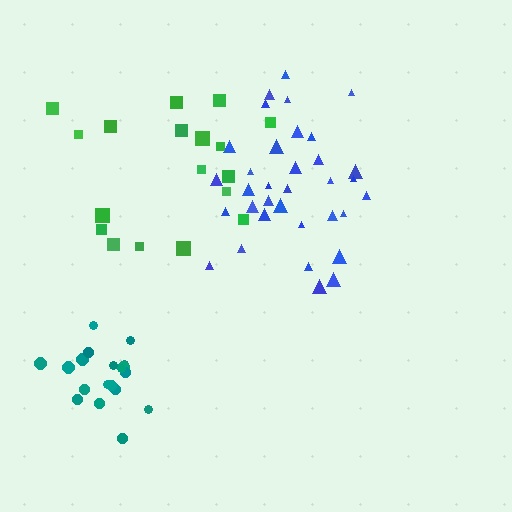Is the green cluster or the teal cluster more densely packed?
Teal.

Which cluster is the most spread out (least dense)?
Green.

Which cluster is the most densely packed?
Teal.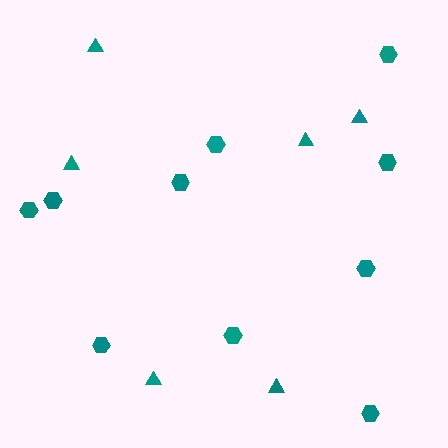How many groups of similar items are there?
There are 2 groups: one group of triangles (6) and one group of hexagons (10).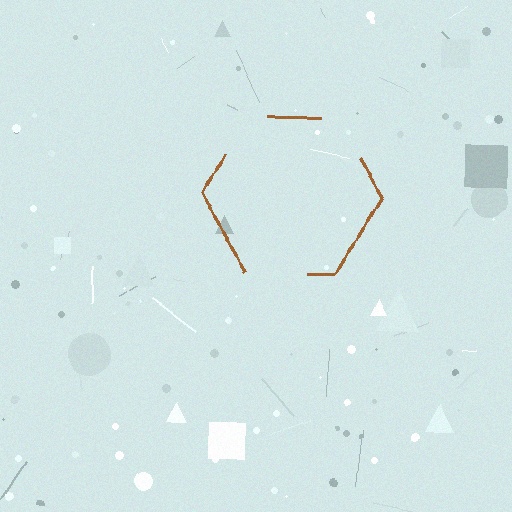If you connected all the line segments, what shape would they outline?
They would outline a hexagon.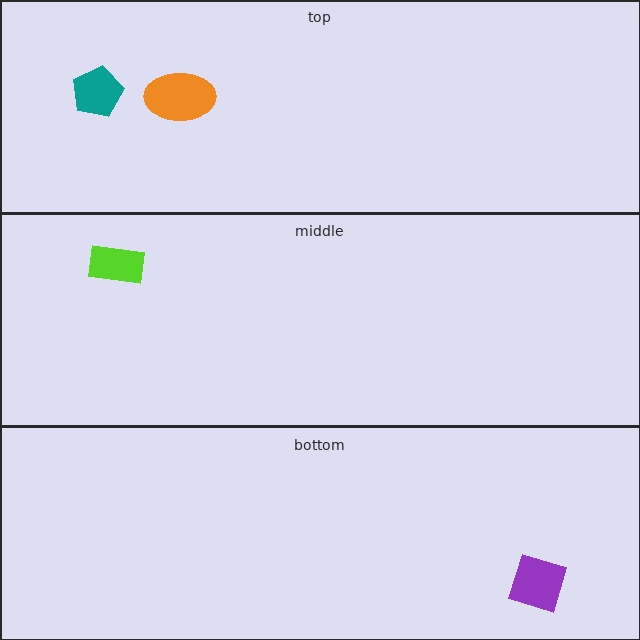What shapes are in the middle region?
The lime rectangle.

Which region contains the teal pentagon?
The top region.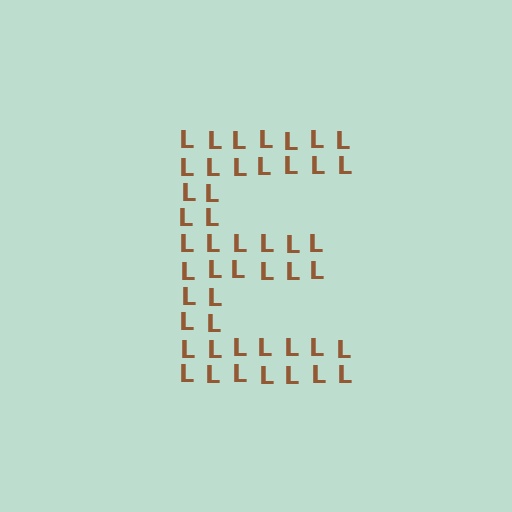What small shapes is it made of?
It is made of small letter L's.